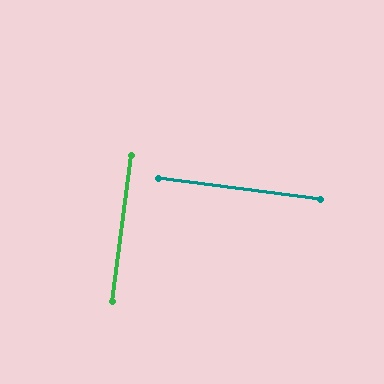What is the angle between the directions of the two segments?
Approximately 90 degrees.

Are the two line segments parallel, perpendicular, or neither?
Perpendicular — they meet at approximately 90°.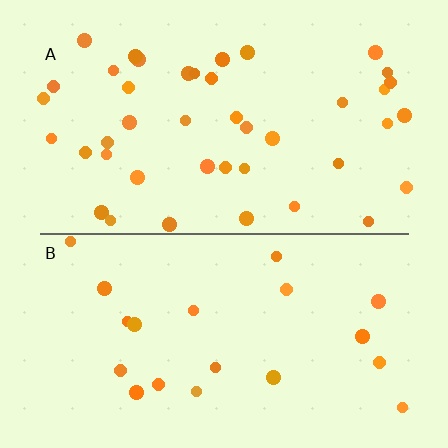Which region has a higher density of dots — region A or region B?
A (the top).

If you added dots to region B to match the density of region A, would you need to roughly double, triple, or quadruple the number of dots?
Approximately double.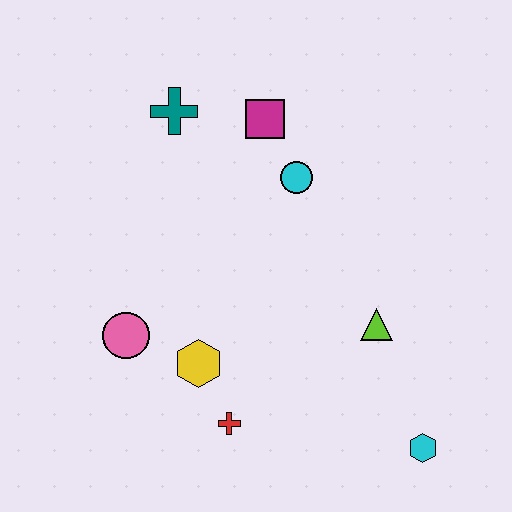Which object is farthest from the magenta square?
The cyan hexagon is farthest from the magenta square.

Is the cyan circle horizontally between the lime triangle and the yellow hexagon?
Yes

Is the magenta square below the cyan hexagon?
No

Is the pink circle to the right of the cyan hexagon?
No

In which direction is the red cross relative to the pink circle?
The red cross is to the right of the pink circle.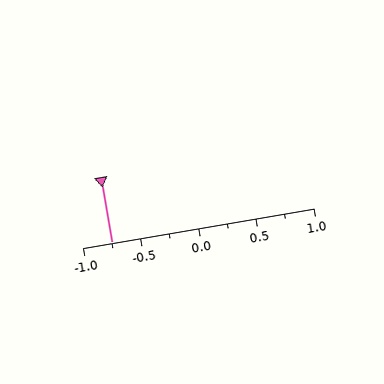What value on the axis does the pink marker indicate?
The marker indicates approximately -0.75.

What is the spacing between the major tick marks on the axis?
The major ticks are spaced 0.5 apart.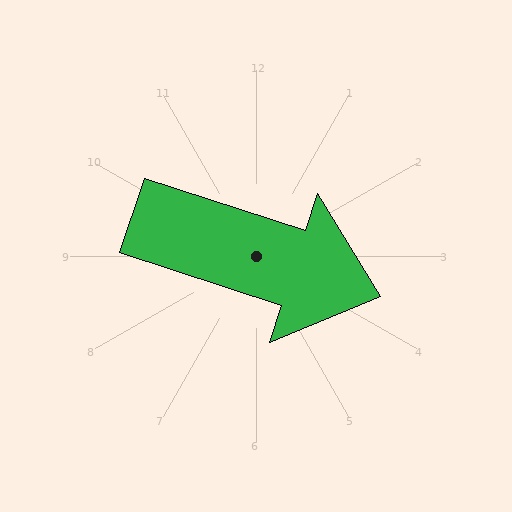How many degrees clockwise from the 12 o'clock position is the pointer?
Approximately 108 degrees.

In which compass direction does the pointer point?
East.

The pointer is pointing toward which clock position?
Roughly 4 o'clock.